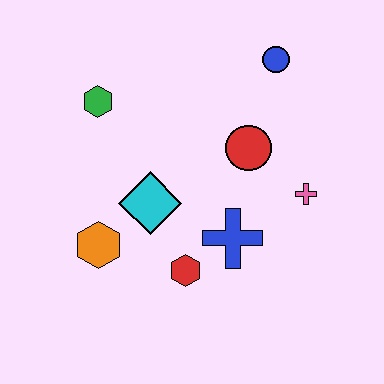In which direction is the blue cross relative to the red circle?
The blue cross is below the red circle.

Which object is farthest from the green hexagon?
The pink cross is farthest from the green hexagon.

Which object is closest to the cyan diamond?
The orange hexagon is closest to the cyan diamond.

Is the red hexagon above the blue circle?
No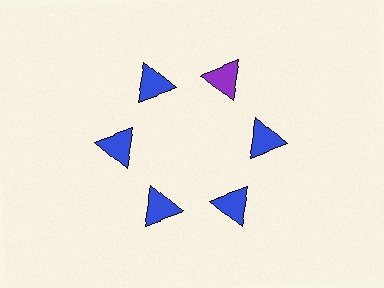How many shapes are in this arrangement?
There are 6 shapes arranged in a ring pattern.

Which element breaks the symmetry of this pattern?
The purple triangle at roughly the 1 o'clock position breaks the symmetry. All other shapes are blue triangles.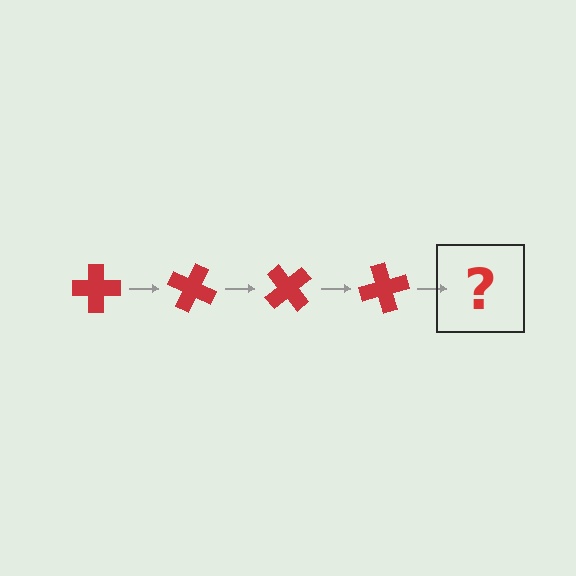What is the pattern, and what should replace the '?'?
The pattern is that the cross rotates 25 degrees each step. The '?' should be a red cross rotated 100 degrees.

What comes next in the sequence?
The next element should be a red cross rotated 100 degrees.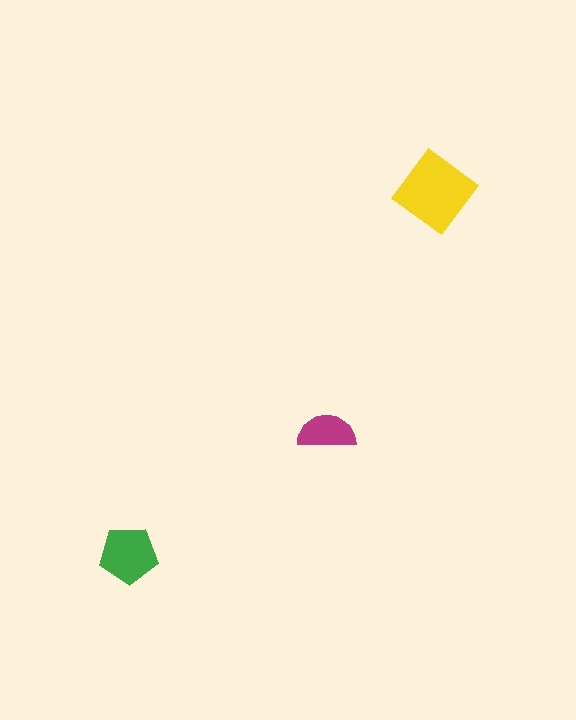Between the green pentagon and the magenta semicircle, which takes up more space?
The green pentagon.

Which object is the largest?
The yellow diamond.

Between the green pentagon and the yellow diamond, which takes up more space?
The yellow diamond.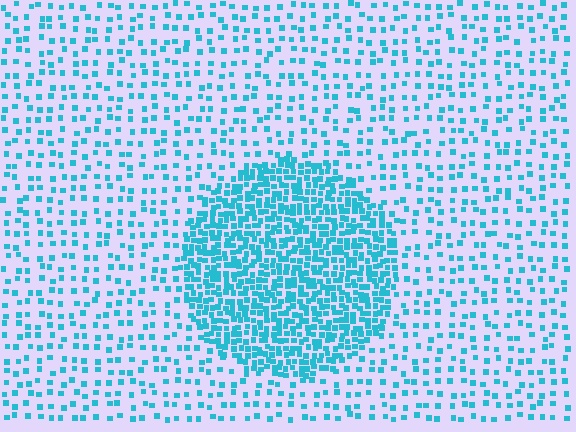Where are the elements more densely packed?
The elements are more densely packed inside the circle boundary.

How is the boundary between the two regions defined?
The boundary is defined by a change in element density (approximately 2.9x ratio). All elements are the same color, size, and shape.